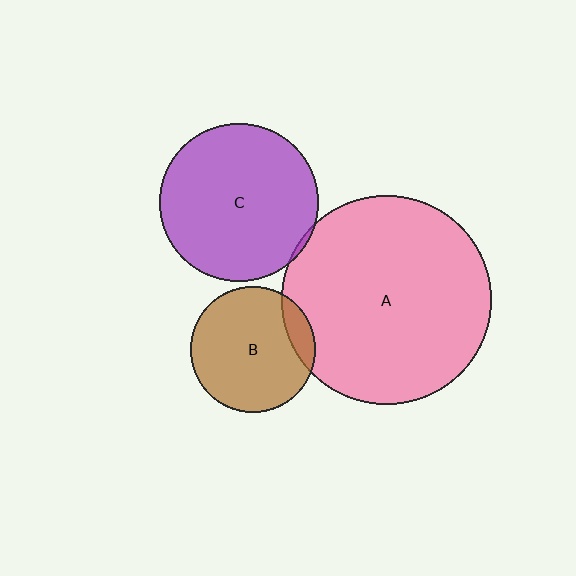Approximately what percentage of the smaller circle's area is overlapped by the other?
Approximately 10%.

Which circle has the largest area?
Circle A (pink).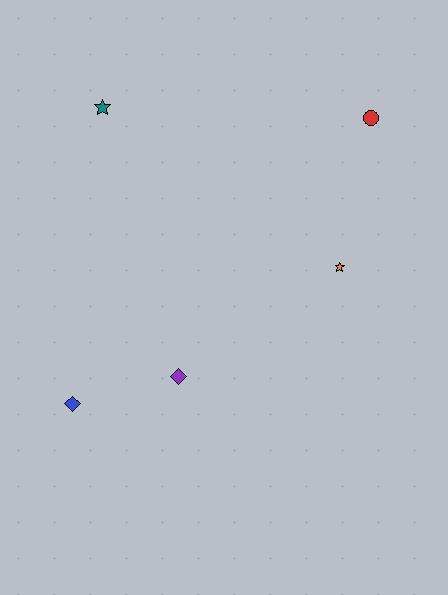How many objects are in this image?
There are 5 objects.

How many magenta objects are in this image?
There are no magenta objects.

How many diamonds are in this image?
There are 2 diamonds.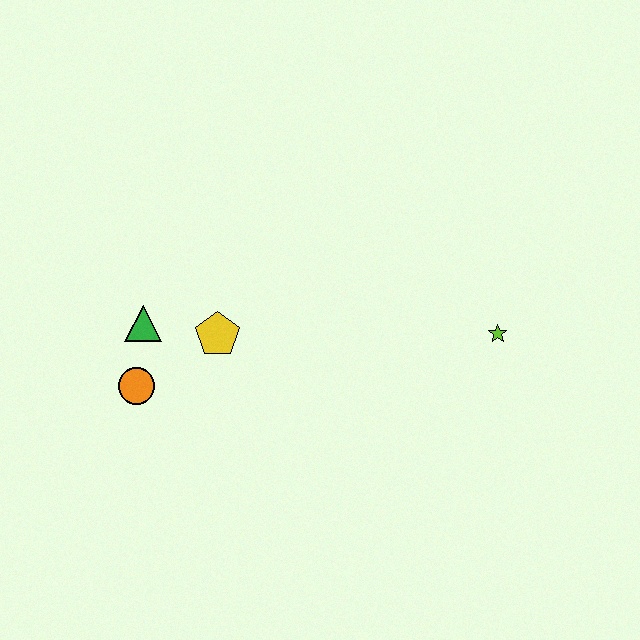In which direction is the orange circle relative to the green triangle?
The orange circle is below the green triangle.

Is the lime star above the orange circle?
Yes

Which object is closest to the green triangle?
The orange circle is closest to the green triangle.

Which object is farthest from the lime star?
The orange circle is farthest from the lime star.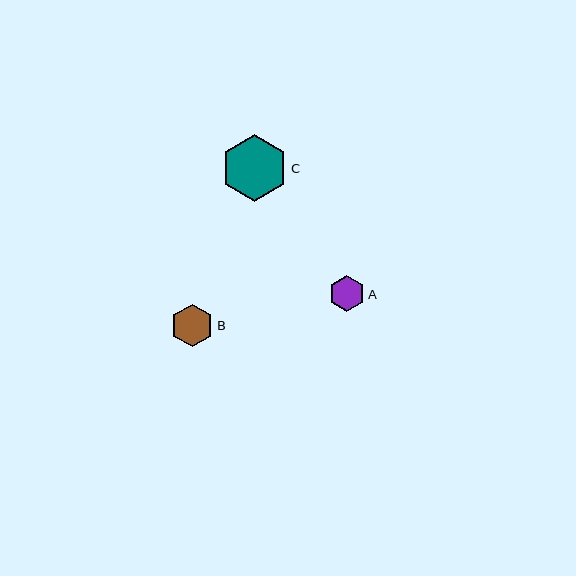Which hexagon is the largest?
Hexagon C is the largest with a size of approximately 67 pixels.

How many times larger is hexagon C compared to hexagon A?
Hexagon C is approximately 1.9 times the size of hexagon A.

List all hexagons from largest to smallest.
From largest to smallest: C, B, A.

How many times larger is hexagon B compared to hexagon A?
Hexagon B is approximately 1.2 times the size of hexagon A.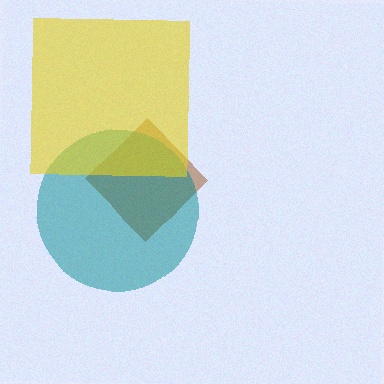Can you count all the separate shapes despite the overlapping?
Yes, there are 3 separate shapes.